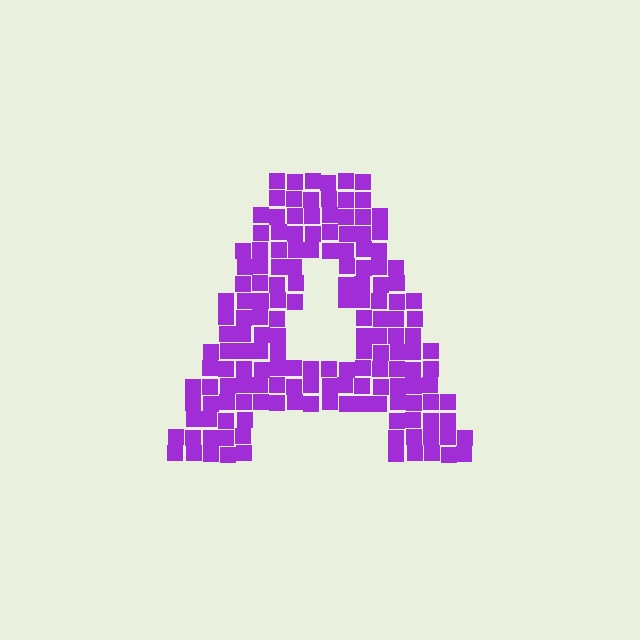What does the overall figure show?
The overall figure shows the letter A.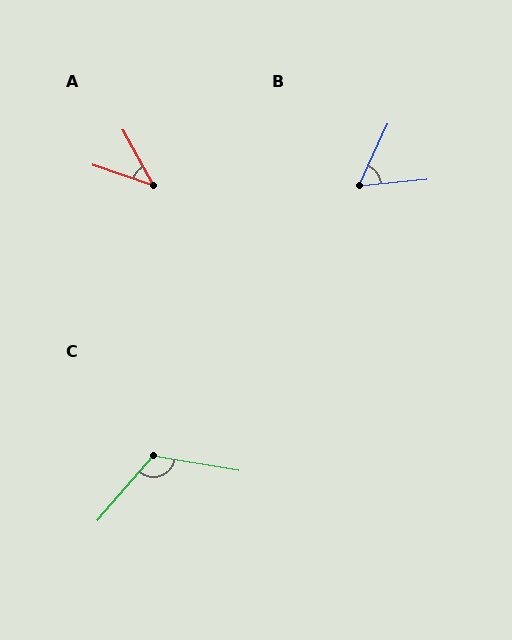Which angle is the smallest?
A, at approximately 43 degrees.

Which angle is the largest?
C, at approximately 121 degrees.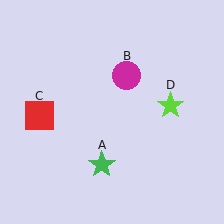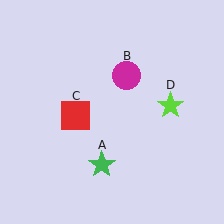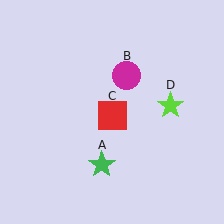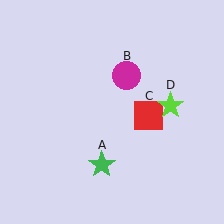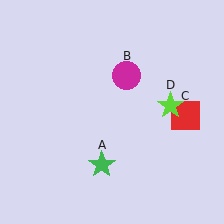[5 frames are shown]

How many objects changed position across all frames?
1 object changed position: red square (object C).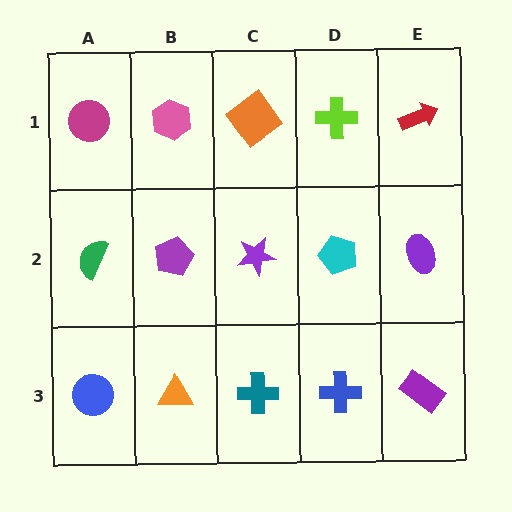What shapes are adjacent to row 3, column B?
A purple pentagon (row 2, column B), a blue circle (row 3, column A), a teal cross (row 3, column C).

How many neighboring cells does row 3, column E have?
2.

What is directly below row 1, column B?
A purple pentagon.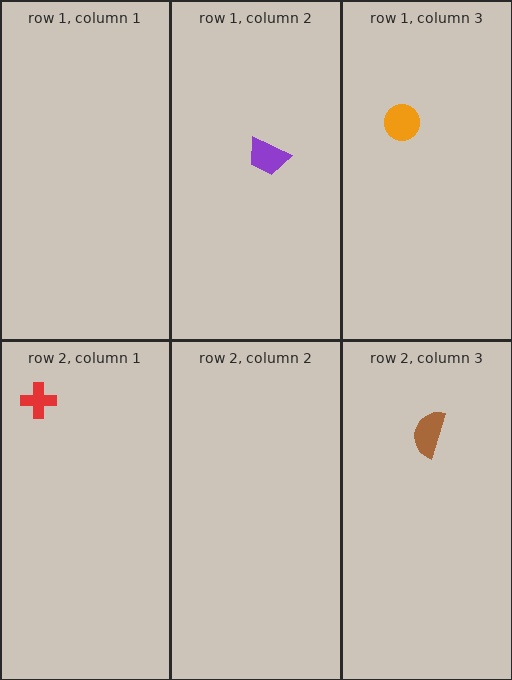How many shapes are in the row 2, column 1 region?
1.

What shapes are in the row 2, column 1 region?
The red cross.